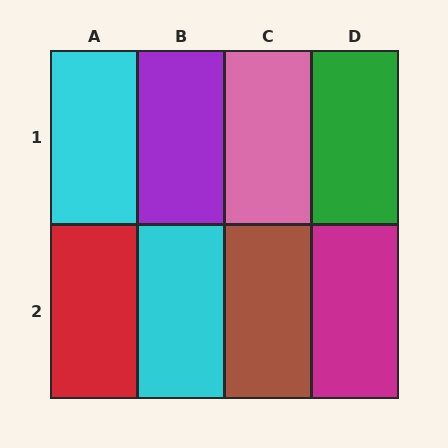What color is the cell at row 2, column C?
Brown.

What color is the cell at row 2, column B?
Cyan.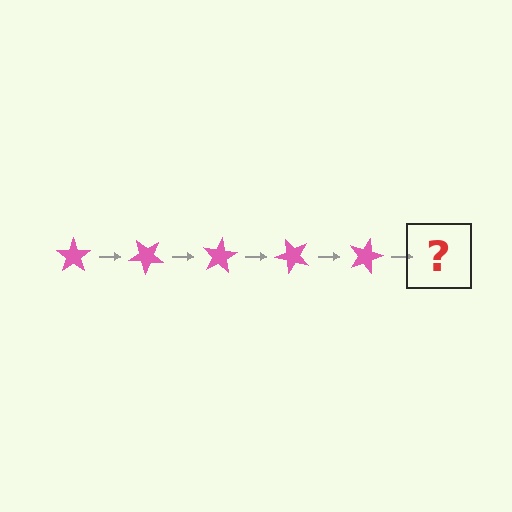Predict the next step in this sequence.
The next step is a pink star rotated 200 degrees.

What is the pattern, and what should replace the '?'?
The pattern is that the star rotates 40 degrees each step. The '?' should be a pink star rotated 200 degrees.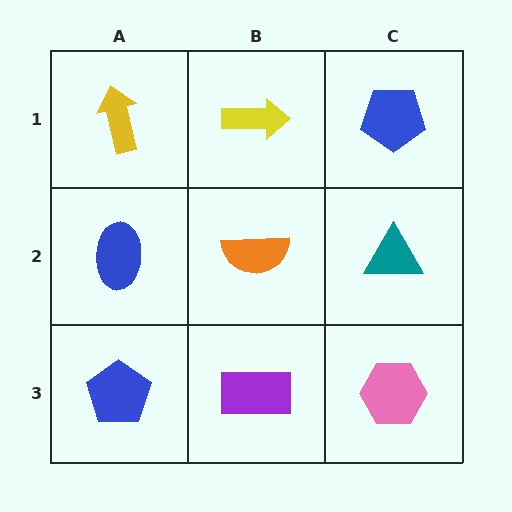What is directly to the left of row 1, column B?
A yellow arrow.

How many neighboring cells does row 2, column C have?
3.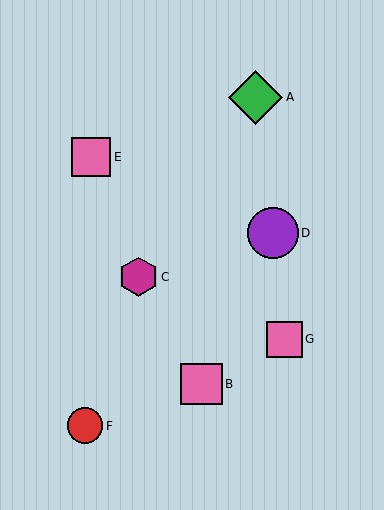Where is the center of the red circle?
The center of the red circle is at (85, 426).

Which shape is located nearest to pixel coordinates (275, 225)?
The purple circle (labeled D) at (273, 233) is nearest to that location.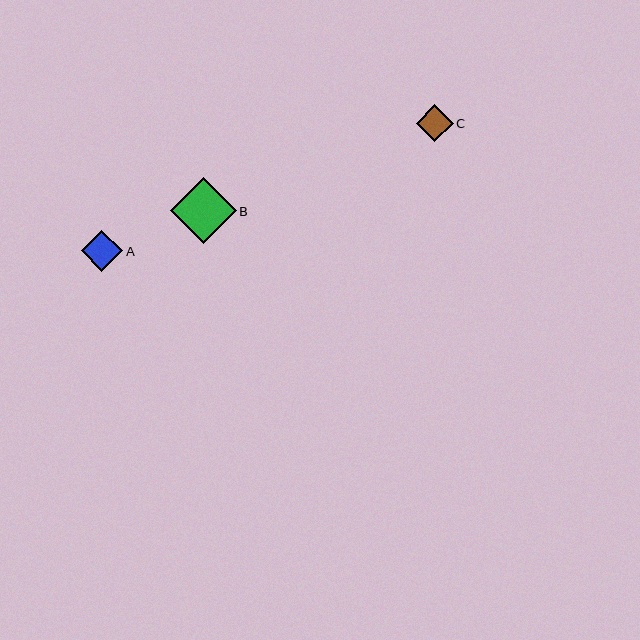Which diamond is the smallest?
Diamond C is the smallest with a size of approximately 37 pixels.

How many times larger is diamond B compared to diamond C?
Diamond B is approximately 1.8 times the size of diamond C.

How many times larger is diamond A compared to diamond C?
Diamond A is approximately 1.1 times the size of diamond C.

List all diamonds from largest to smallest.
From largest to smallest: B, A, C.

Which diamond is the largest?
Diamond B is the largest with a size of approximately 66 pixels.